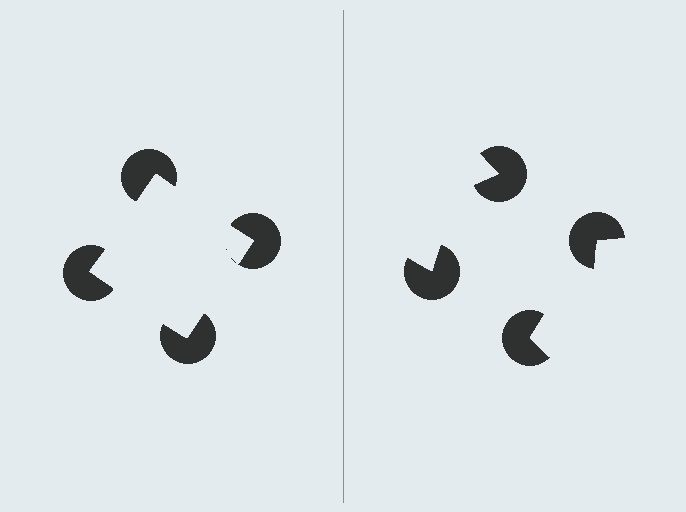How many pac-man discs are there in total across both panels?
8 — 4 on each side.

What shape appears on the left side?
An illusory square.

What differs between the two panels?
The pac-man discs are positioned identically on both sides; only the wedge orientations differ. On the left they align to a square; on the right they are misaligned.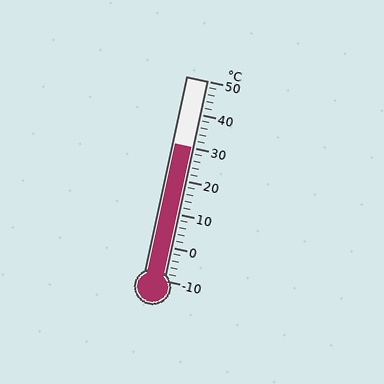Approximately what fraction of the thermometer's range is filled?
The thermometer is filled to approximately 65% of its range.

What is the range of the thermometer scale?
The thermometer scale ranges from -10°C to 50°C.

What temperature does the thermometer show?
The thermometer shows approximately 30°C.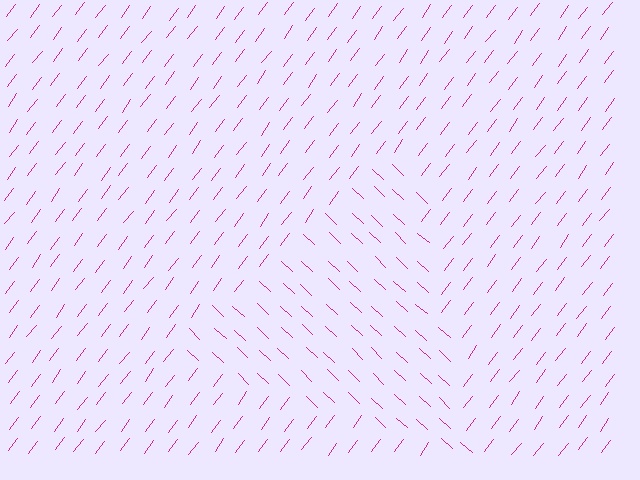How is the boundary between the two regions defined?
The boundary is defined purely by a change in line orientation (approximately 83 degrees difference). All lines are the same color and thickness.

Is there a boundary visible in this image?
Yes, there is a texture boundary formed by a change in line orientation.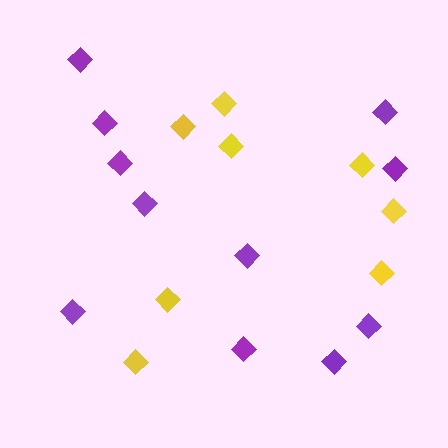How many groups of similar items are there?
There are 2 groups: one group of yellow diamonds (8) and one group of purple diamonds (11).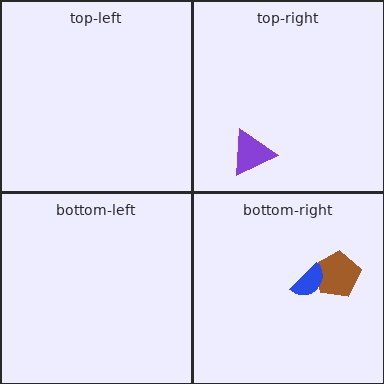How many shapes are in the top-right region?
1.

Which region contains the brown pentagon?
The bottom-right region.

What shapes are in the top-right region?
The purple triangle.